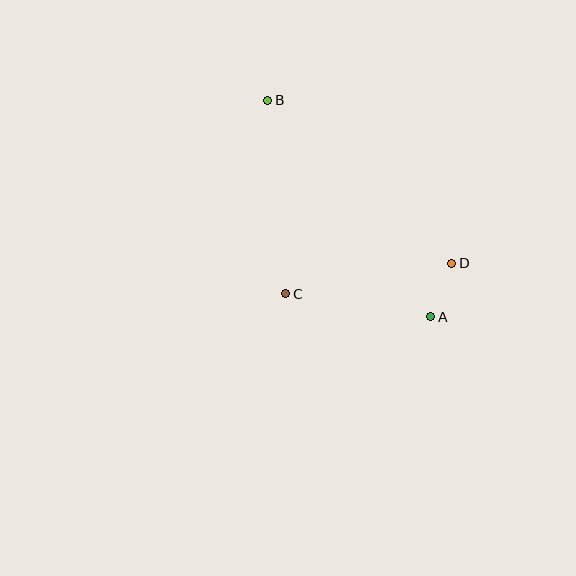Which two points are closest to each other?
Points A and D are closest to each other.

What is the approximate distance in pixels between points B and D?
The distance between B and D is approximately 246 pixels.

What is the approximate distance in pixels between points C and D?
The distance between C and D is approximately 169 pixels.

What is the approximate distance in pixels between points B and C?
The distance between B and C is approximately 194 pixels.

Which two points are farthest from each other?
Points A and B are farthest from each other.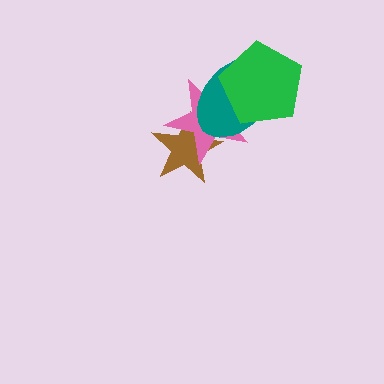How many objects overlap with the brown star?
2 objects overlap with the brown star.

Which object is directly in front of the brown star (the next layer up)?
The pink star is directly in front of the brown star.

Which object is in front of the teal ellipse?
The green pentagon is in front of the teal ellipse.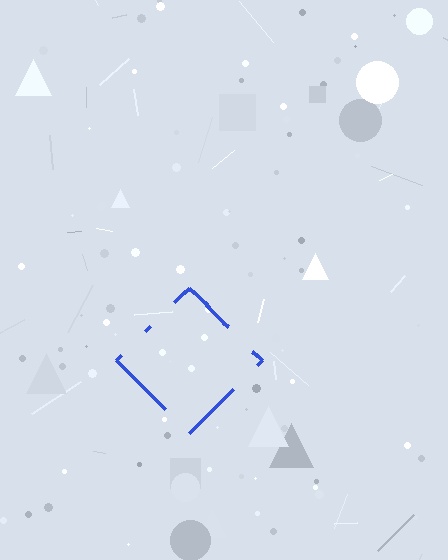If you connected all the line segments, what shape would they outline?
They would outline a diamond.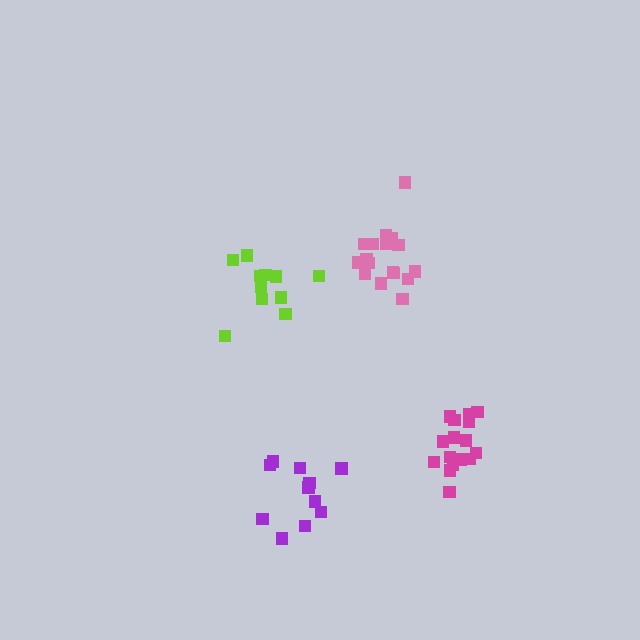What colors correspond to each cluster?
The clusters are colored: pink, lime, purple, magenta.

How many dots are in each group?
Group 1: 17 dots, Group 2: 11 dots, Group 3: 11 dots, Group 4: 17 dots (56 total).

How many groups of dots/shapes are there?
There are 4 groups.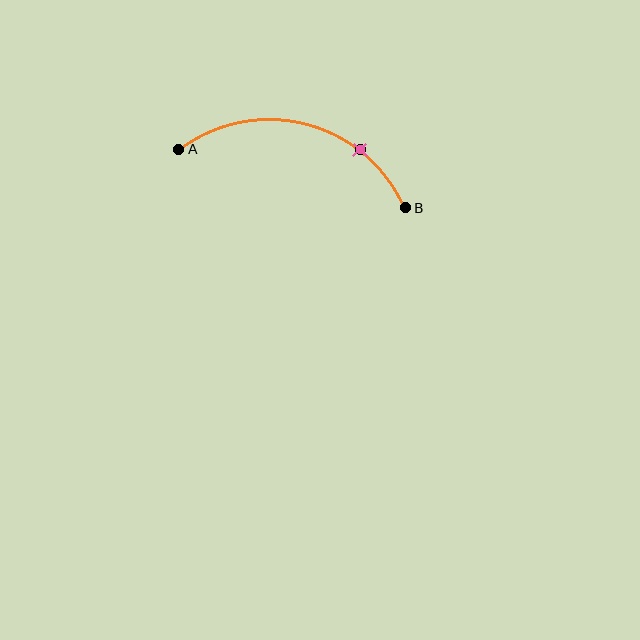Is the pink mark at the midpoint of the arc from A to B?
No. The pink mark lies on the arc but is closer to endpoint B. The arc midpoint would be at the point on the curve equidistant along the arc from both A and B.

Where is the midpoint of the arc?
The arc midpoint is the point on the curve farthest from the straight line joining A and B. It sits above that line.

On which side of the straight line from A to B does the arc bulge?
The arc bulges above the straight line connecting A and B.